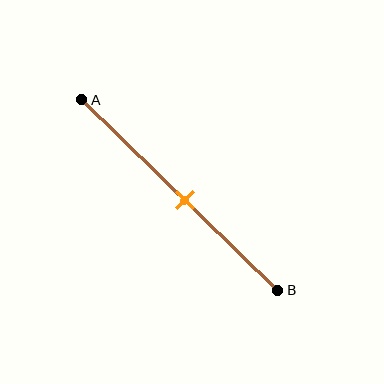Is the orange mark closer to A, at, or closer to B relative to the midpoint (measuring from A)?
The orange mark is approximately at the midpoint of segment AB.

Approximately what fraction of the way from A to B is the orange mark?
The orange mark is approximately 55% of the way from A to B.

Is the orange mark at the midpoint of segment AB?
Yes, the mark is approximately at the midpoint.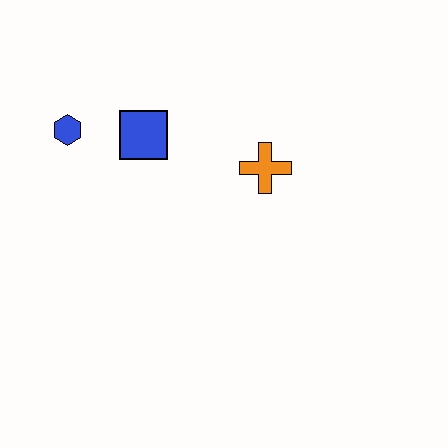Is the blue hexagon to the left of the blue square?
Yes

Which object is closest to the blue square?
The blue hexagon is closest to the blue square.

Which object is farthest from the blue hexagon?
The orange cross is farthest from the blue hexagon.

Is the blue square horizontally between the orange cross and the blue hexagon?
Yes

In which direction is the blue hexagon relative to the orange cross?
The blue hexagon is to the left of the orange cross.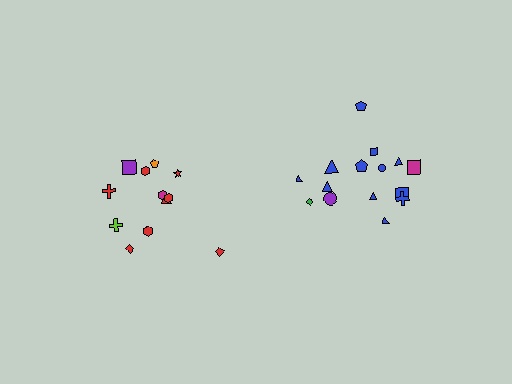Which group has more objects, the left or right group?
The right group.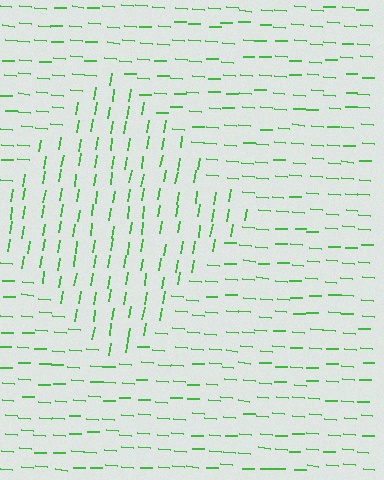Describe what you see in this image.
The image is filled with small green line segments. A diamond region in the image has lines oriented differently from the surrounding lines, creating a visible texture boundary.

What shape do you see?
I see a diamond.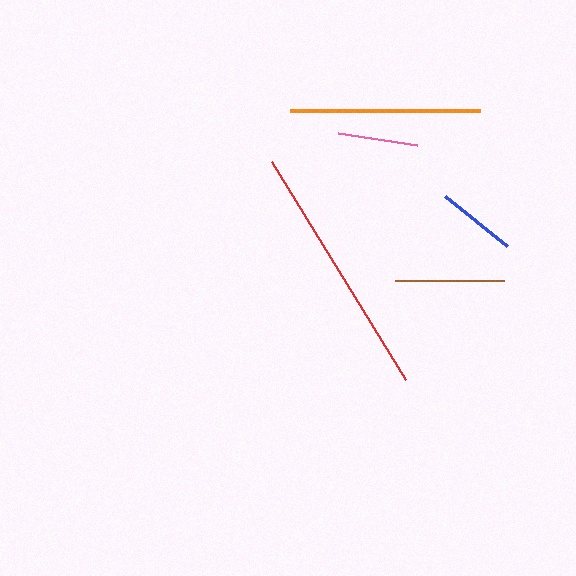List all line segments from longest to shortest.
From longest to shortest: red, orange, brown, blue, pink.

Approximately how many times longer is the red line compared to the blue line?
The red line is approximately 3.2 times the length of the blue line.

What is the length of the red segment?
The red segment is approximately 255 pixels long.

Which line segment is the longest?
The red line is the longest at approximately 255 pixels.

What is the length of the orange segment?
The orange segment is approximately 190 pixels long.